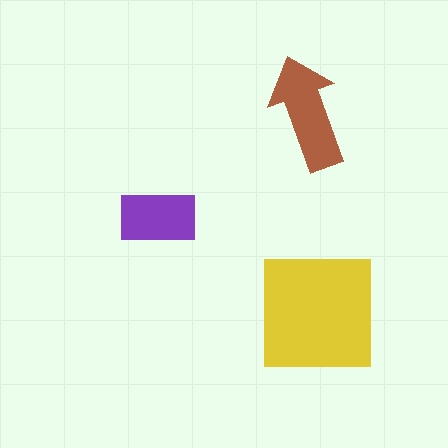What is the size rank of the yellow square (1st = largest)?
1st.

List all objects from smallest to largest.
The purple rectangle, the brown arrow, the yellow square.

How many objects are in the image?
There are 3 objects in the image.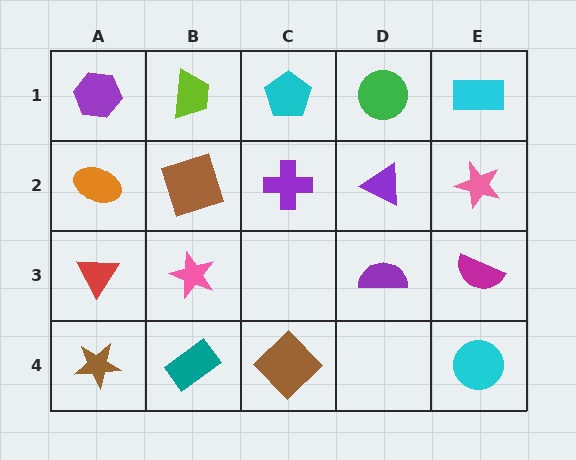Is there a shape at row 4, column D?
No, that cell is empty.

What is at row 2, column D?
A purple triangle.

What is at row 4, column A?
A brown star.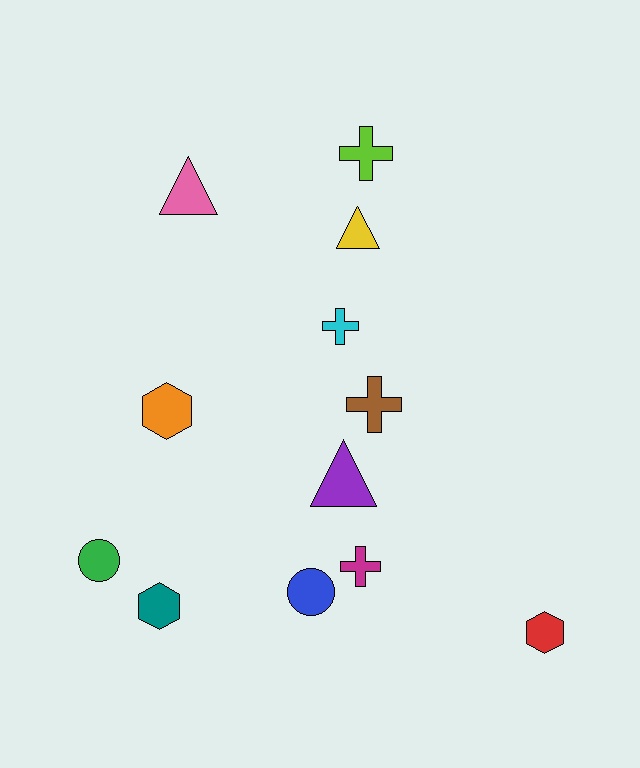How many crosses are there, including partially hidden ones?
There are 4 crosses.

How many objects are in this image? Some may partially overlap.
There are 12 objects.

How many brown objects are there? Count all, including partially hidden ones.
There is 1 brown object.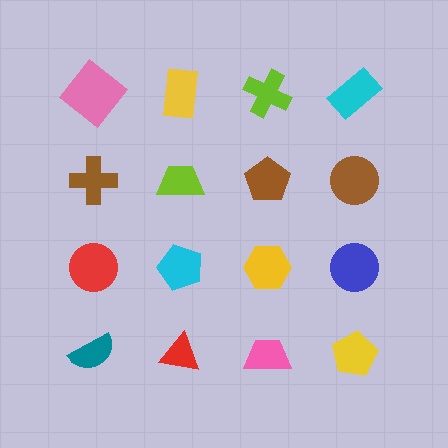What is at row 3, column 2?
A cyan pentagon.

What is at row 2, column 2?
A lime trapezoid.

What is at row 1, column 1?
A pink diamond.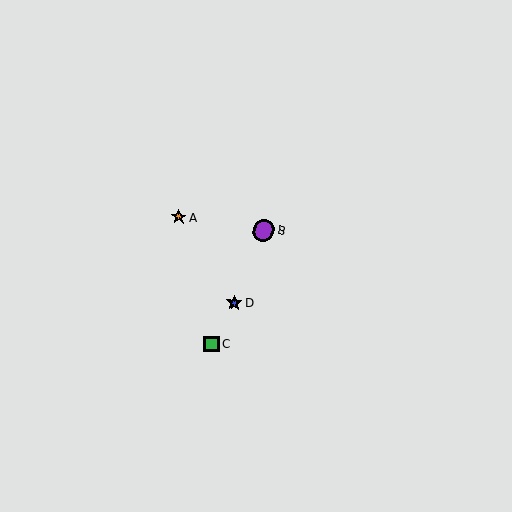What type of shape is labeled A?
Shape A is an orange star.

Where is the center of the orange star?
The center of the orange star is at (179, 217).